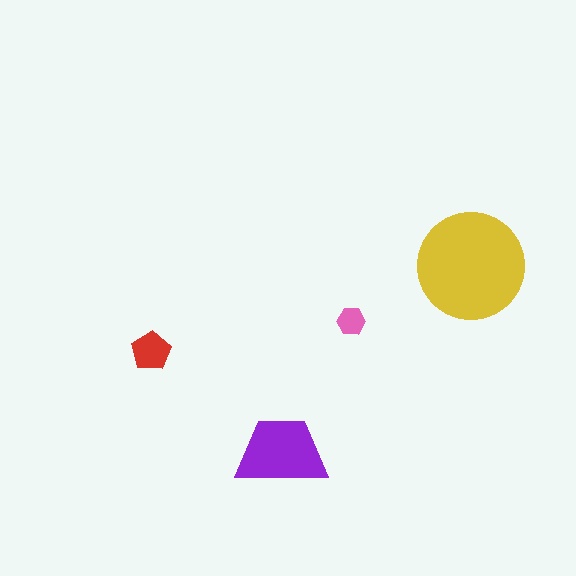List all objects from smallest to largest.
The pink hexagon, the red pentagon, the purple trapezoid, the yellow circle.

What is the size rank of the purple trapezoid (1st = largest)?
2nd.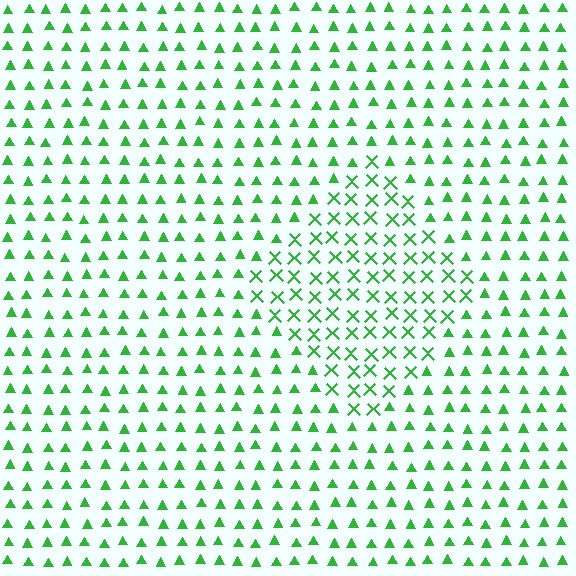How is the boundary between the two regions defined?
The boundary is defined by a change in element shape: X marks inside vs. triangles outside. All elements share the same color and spacing.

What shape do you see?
I see a diamond.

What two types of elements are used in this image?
The image uses X marks inside the diamond region and triangles outside it.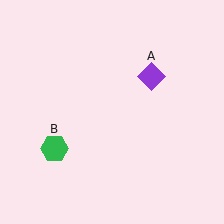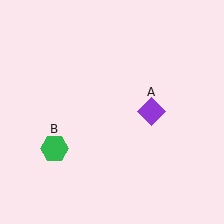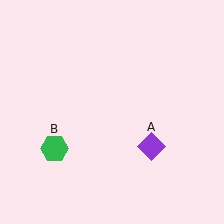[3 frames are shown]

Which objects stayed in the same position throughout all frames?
Green hexagon (object B) remained stationary.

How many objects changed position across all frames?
1 object changed position: purple diamond (object A).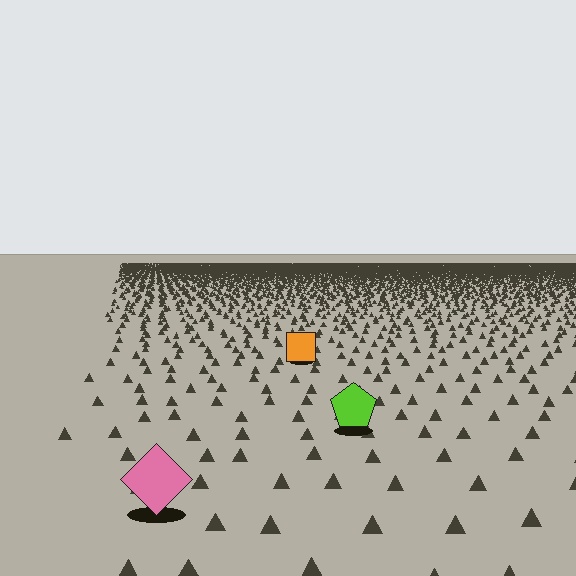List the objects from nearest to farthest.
From nearest to farthest: the pink diamond, the lime pentagon, the orange square.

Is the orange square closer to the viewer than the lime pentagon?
No. The lime pentagon is closer — you can tell from the texture gradient: the ground texture is coarser near it.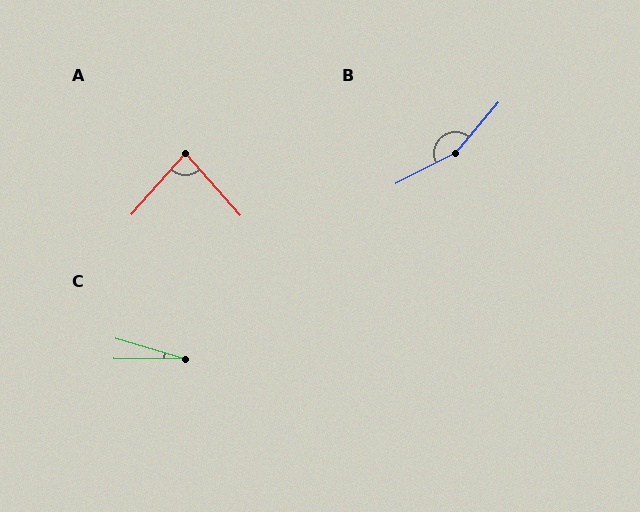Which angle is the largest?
B, at approximately 157 degrees.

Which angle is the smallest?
C, at approximately 16 degrees.